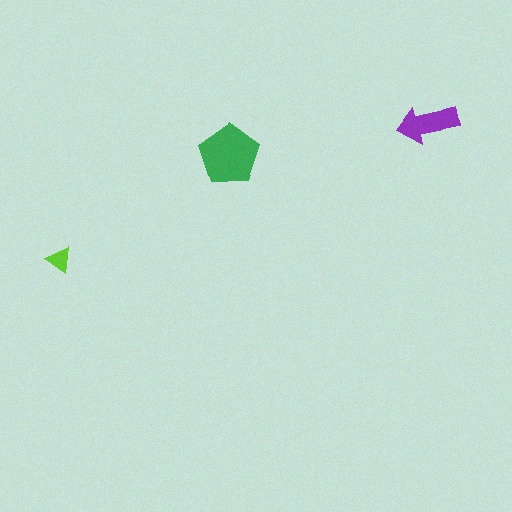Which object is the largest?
The green pentagon.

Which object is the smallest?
The lime triangle.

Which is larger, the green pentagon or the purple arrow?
The green pentagon.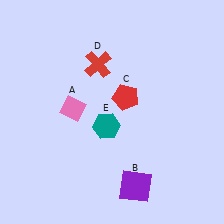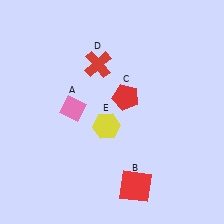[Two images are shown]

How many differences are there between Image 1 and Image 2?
There are 2 differences between the two images.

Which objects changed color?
B changed from purple to red. E changed from teal to yellow.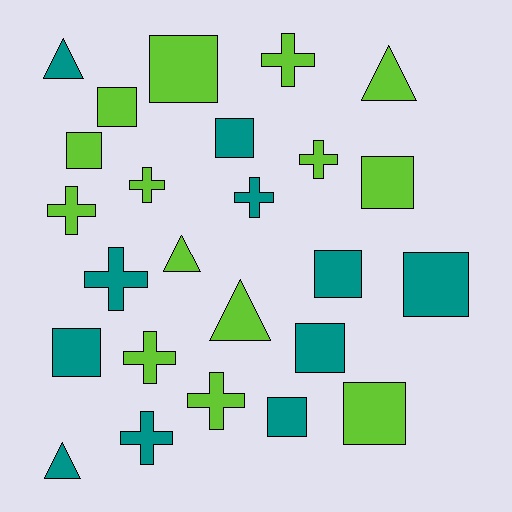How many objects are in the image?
There are 25 objects.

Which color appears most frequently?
Lime, with 14 objects.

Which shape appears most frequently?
Square, with 11 objects.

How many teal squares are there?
There are 6 teal squares.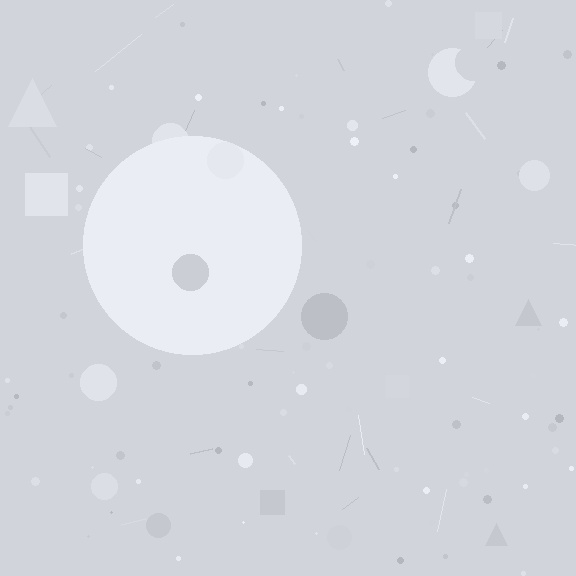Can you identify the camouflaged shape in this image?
The camouflaged shape is a circle.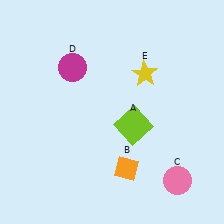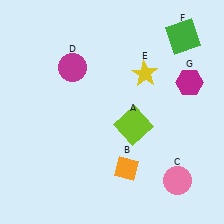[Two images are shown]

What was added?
A green square (F), a magenta hexagon (G) were added in Image 2.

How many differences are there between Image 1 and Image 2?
There are 2 differences between the two images.